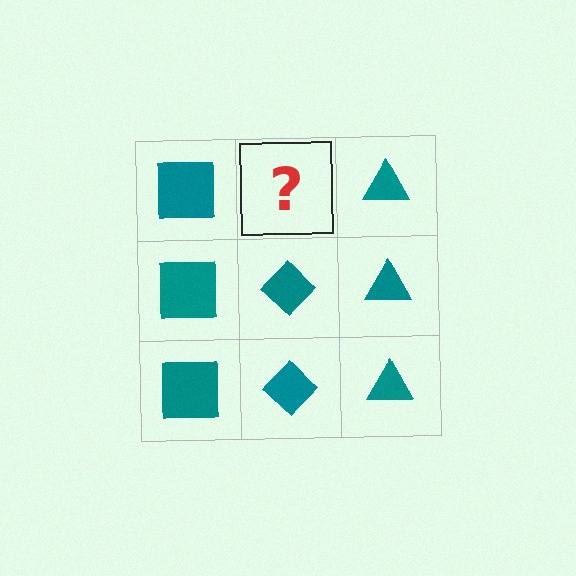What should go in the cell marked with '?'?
The missing cell should contain a teal diamond.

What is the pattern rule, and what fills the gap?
The rule is that each column has a consistent shape. The gap should be filled with a teal diamond.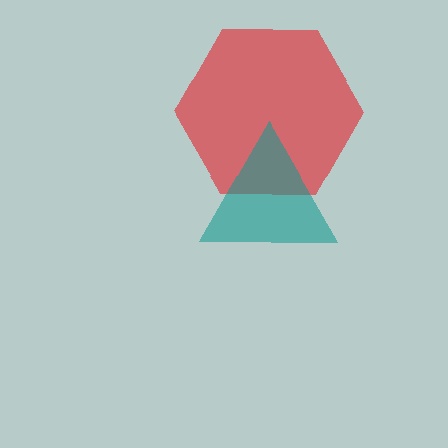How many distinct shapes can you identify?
There are 2 distinct shapes: a red hexagon, a teal triangle.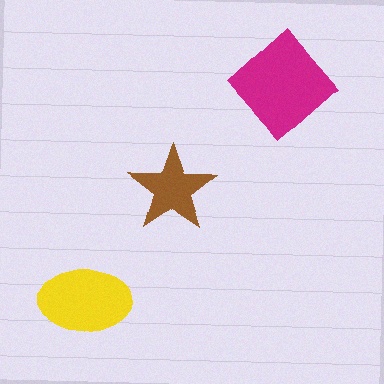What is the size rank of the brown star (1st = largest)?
3rd.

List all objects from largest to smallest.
The magenta diamond, the yellow ellipse, the brown star.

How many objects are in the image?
There are 3 objects in the image.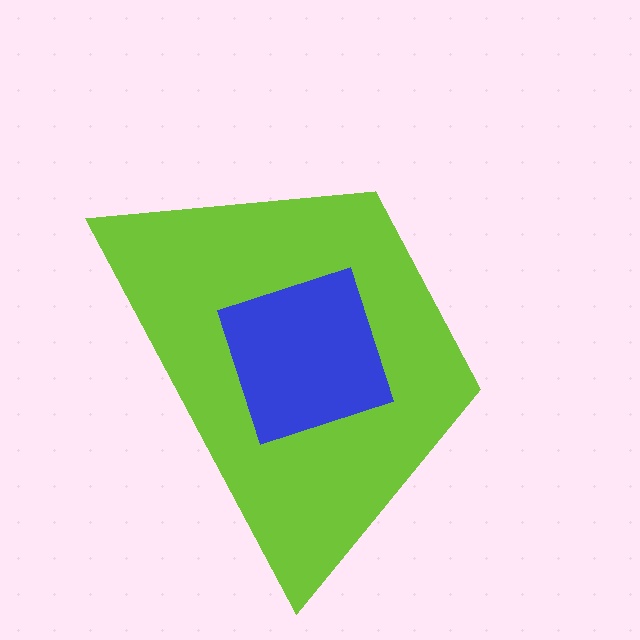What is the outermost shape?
The lime trapezoid.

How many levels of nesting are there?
2.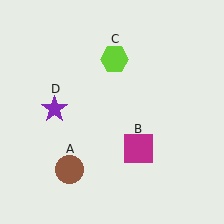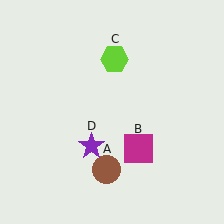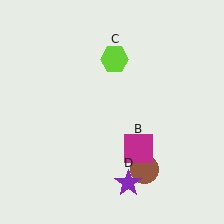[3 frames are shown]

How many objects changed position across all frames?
2 objects changed position: brown circle (object A), purple star (object D).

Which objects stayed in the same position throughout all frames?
Magenta square (object B) and lime hexagon (object C) remained stationary.